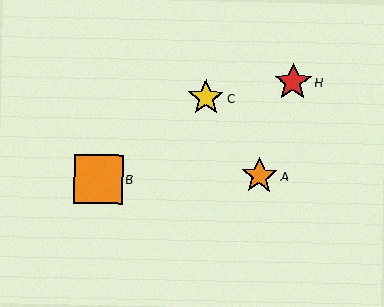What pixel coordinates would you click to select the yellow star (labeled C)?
Click at (206, 98) to select the yellow star C.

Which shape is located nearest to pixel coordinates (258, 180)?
The orange star (labeled A) at (259, 176) is nearest to that location.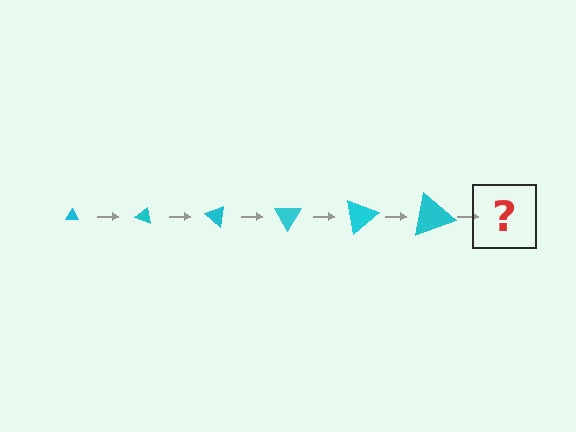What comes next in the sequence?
The next element should be a triangle, larger than the previous one and rotated 120 degrees from the start.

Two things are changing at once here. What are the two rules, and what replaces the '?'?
The two rules are that the triangle grows larger each step and it rotates 20 degrees each step. The '?' should be a triangle, larger than the previous one and rotated 120 degrees from the start.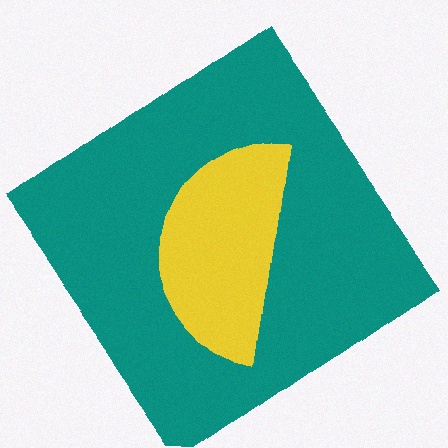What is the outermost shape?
The teal diamond.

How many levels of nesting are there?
2.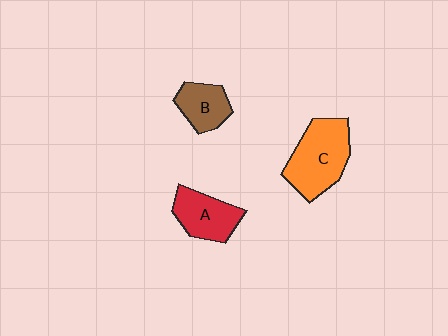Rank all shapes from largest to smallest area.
From largest to smallest: C (orange), A (red), B (brown).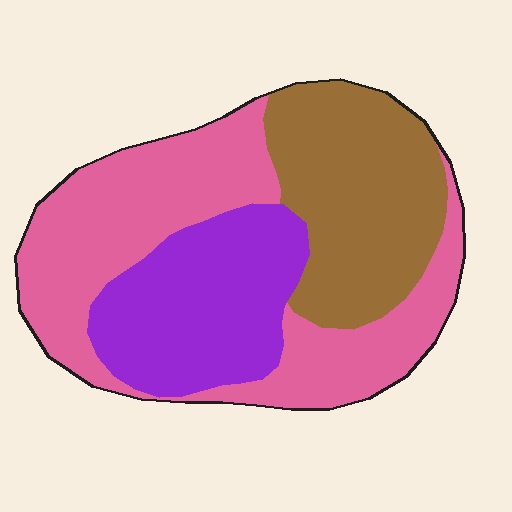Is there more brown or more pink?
Pink.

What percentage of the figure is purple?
Purple takes up between a quarter and a half of the figure.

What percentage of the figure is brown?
Brown takes up about one third (1/3) of the figure.